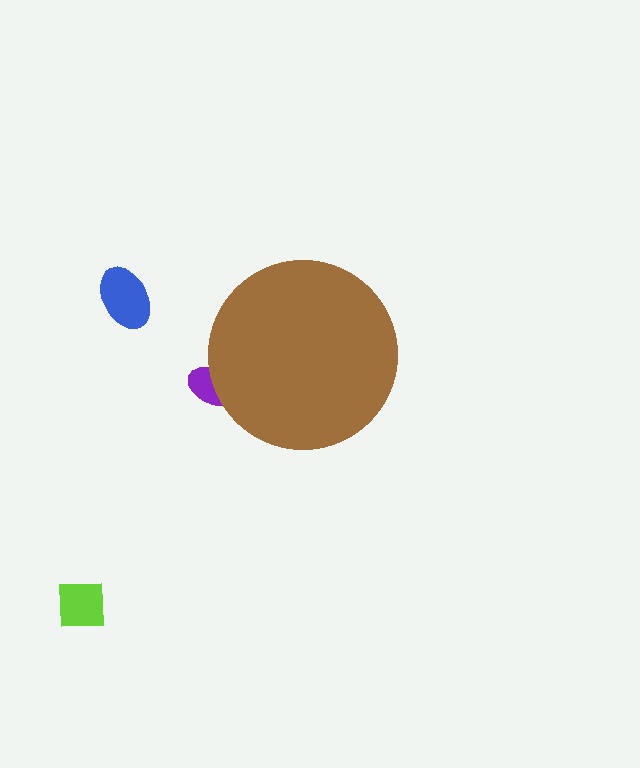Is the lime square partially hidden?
No, the lime square is fully visible.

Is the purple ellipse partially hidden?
Yes, the purple ellipse is partially hidden behind the brown circle.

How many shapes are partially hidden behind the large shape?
1 shape is partially hidden.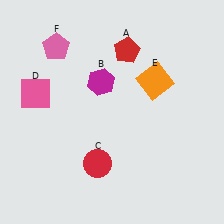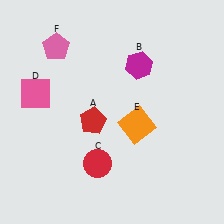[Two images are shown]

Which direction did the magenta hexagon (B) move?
The magenta hexagon (B) moved right.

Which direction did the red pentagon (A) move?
The red pentagon (A) moved down.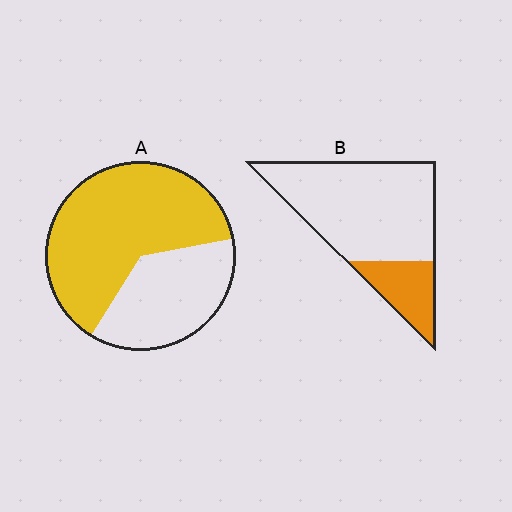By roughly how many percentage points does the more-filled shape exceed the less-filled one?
By roughly 40 percentage points (A over B).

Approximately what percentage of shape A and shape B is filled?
A is approximately 65% and B is approximately 20%.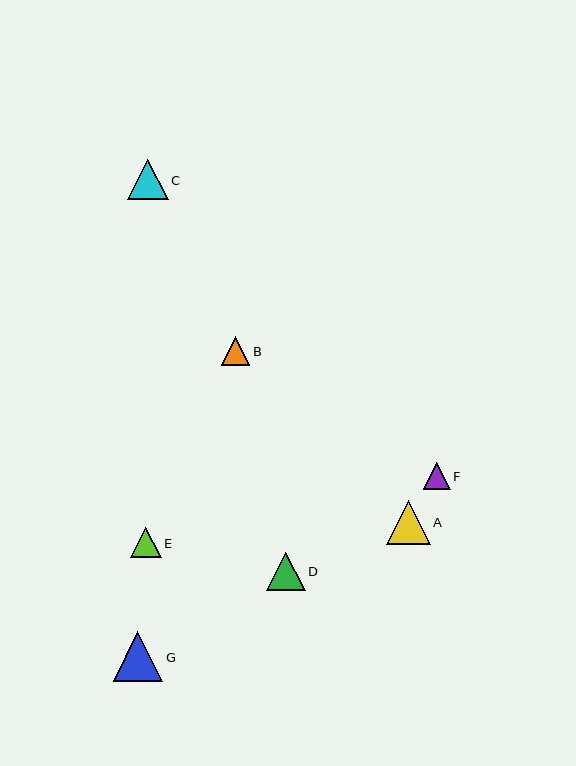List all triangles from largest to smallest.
From largest to smallest: G, A, C, D, E, B, F.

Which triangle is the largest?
Triangle G is the largest with a size of approximately 50 pixels.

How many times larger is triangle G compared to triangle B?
Triangle G is approximately 1.7 times the size of triangle B.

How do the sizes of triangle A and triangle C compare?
Triangle A and triangle C are approximately the same size.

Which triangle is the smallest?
Triangle F is the smallest with a size of approximately 27 pixels.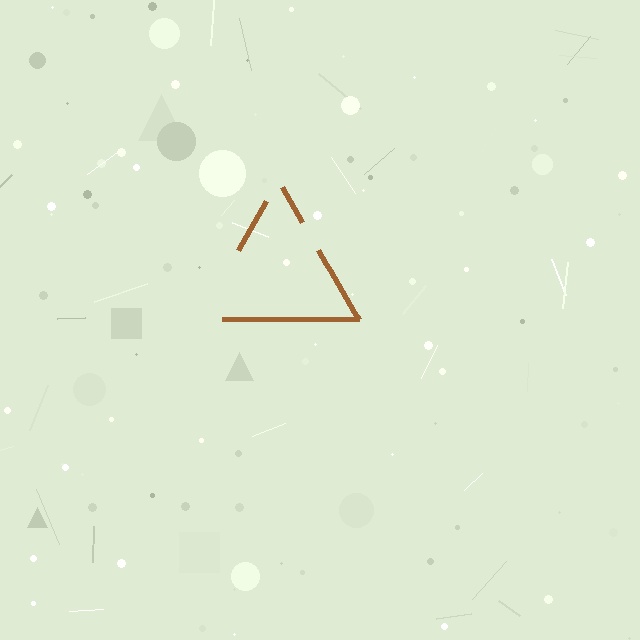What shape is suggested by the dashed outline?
The dashed outline suggests a triangle.